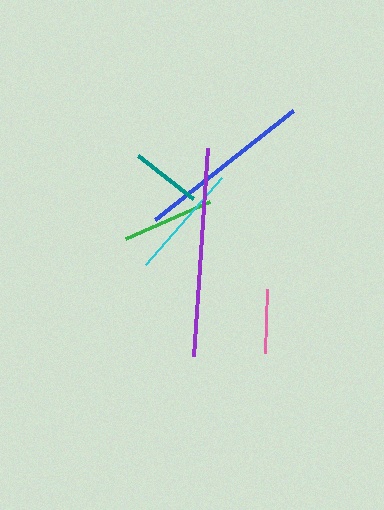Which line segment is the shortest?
The pink line is the shortest at approximately 64 pixels.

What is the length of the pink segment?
The pink segment is approximately 64 pixels long.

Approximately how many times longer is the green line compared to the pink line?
The green line is approximately 1.4 times the length of the pink line.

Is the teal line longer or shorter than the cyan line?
The cyan line is longer than the teal line.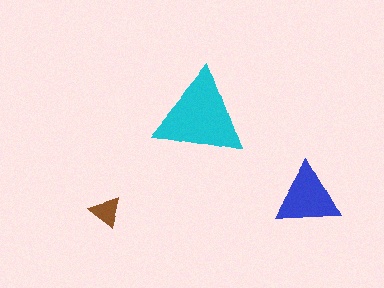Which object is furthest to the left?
The brown triangle is leftmost.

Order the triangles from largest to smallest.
the cyan one, the blue one, the brown one.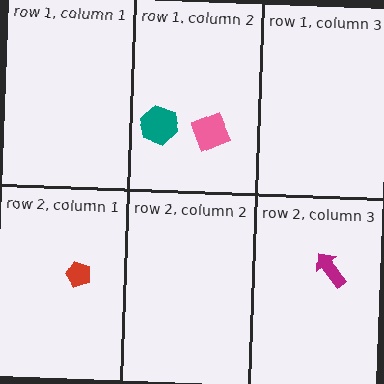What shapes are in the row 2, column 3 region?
The magenta arrow.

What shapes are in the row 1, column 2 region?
The teal hexagon, the pink diamond.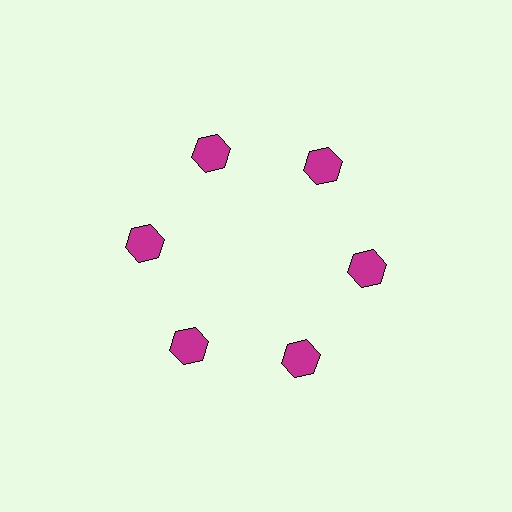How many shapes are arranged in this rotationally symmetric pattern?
There are 6 shapes, arranged in 6 groups of 1.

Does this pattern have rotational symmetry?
Yes, this pattern has 6-fold rotational symmetry. It looks the same after rotating 60 degrees around the center.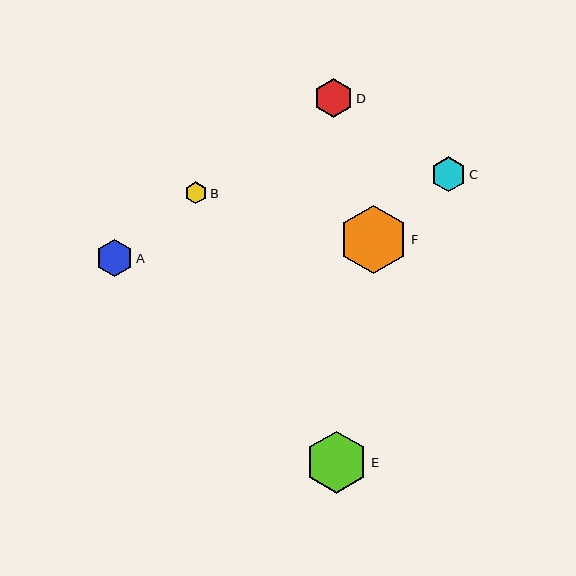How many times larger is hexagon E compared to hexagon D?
Hexagon E is approximately 1.6 times the size of hexagon D.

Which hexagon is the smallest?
Hexagon B is the smallest with a size of approximately 22 pixels.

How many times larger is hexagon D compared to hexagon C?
Hexagon D is approximately 1.1 times the size of hexagon C.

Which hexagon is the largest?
Hexagon F is the largest with a size of approximately 69 pixels.